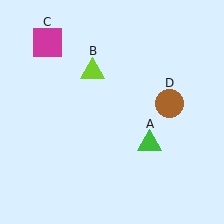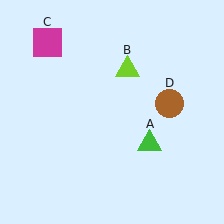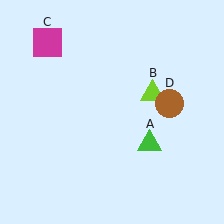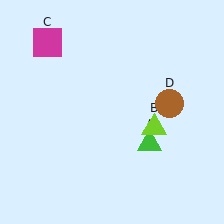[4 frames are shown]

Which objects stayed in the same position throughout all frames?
Green triangle (object A) and magenta square (object C) and brown circle (object D) remained stationary.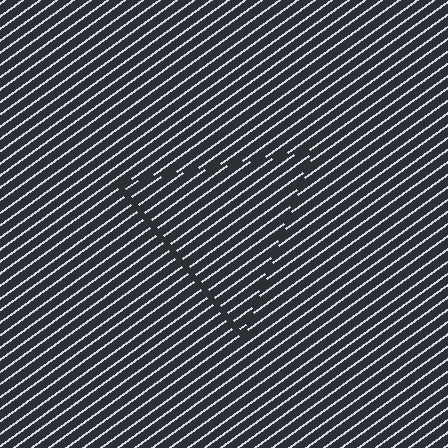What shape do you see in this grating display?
An illusory triangle. The interior of the shape contains the same grating, shifted by half a period — the contour is defined by the phase discontinuity where line-ends from the inner and outer gratings abut.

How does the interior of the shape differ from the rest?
The interior of the shape contains the same grating, shifted by half a period — the contour is defined by the phase discontinuity where line-ends from the inner and outer gratings abut.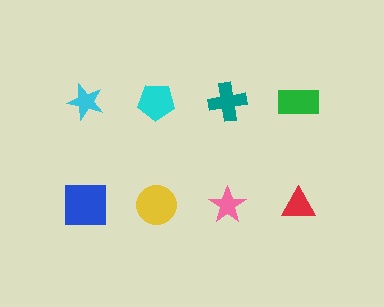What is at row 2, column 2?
A yellow circle.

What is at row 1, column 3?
A teal cross.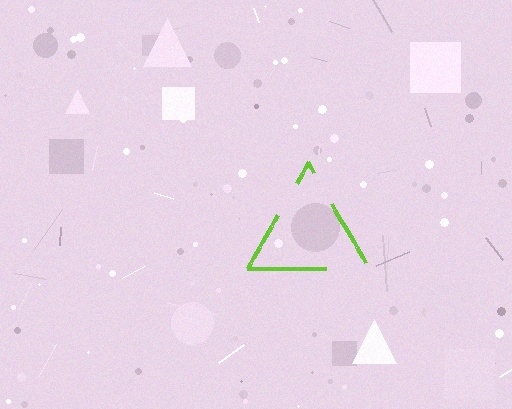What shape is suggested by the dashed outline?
The dashed outline suggests a triangle.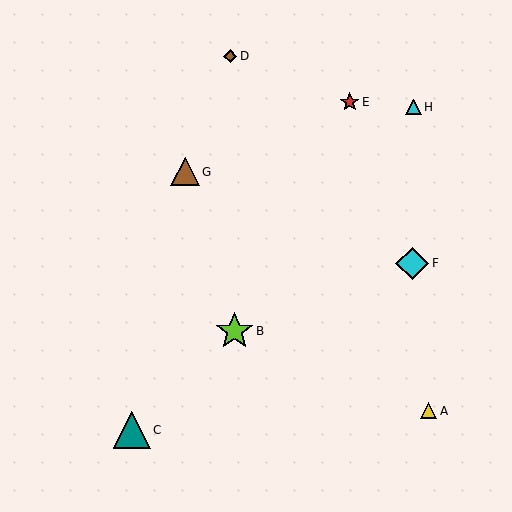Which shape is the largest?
The lime star (labeled B) is the largest.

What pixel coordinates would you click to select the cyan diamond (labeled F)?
Click at (412, 263) to select the cyan diamond F.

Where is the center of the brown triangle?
The center of the brown triangle is at (185, 172).